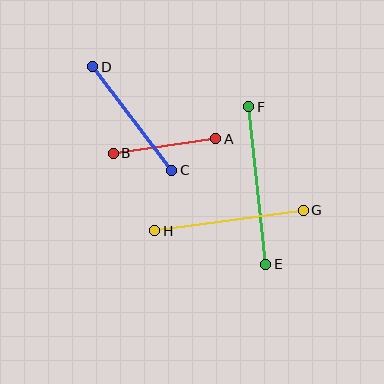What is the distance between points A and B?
The distance is approximately 104 pixels.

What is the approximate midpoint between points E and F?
The midpoint is at approximately (257, 186) pixels.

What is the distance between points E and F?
The distance is approximately 159 pixels.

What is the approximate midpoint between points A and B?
The midpoint is at approximately (164, 146) pixels.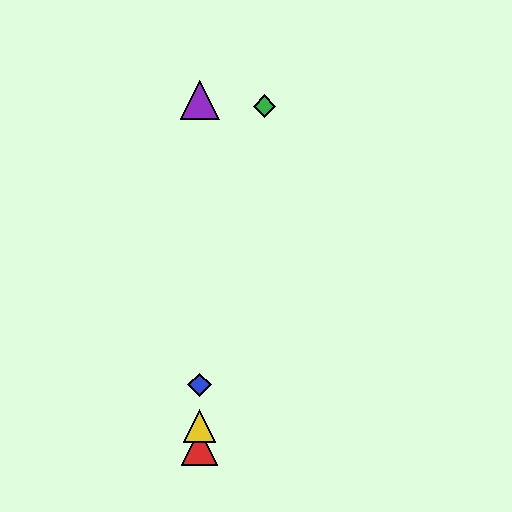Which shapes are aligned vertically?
The red triangle, the blue diamond, the yellow triangle, the purple triangle are aligned vertically.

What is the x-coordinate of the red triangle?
The red triangle is at x≈200.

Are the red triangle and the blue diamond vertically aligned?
Yes, both are at x≈200.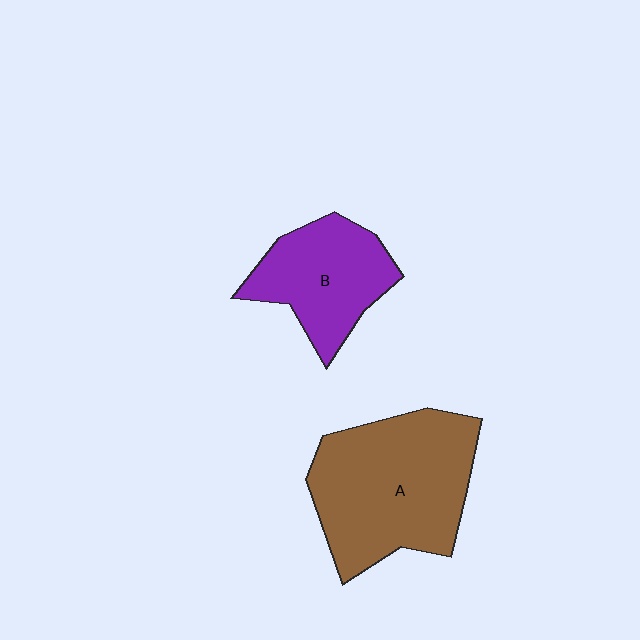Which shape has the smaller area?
Shape B (purple).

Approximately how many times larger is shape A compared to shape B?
Approximately 1.6 times.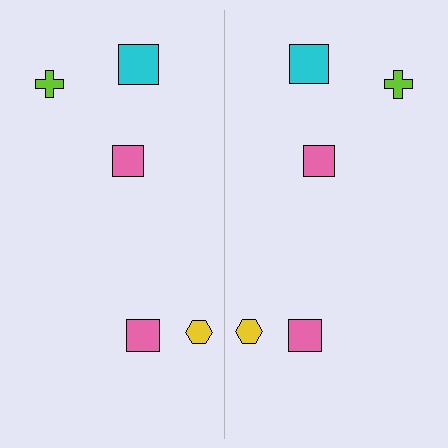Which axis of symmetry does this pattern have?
The pattern has a vertical axis of symmetry running through the center of the image.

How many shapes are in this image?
There are 10 shapes in this image.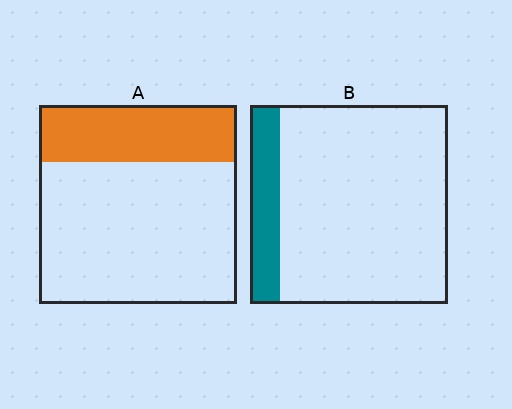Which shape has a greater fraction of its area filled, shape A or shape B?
Shape A.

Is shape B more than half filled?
No.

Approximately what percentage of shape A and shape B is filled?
A is approximately 30% and B is approximately 15%.